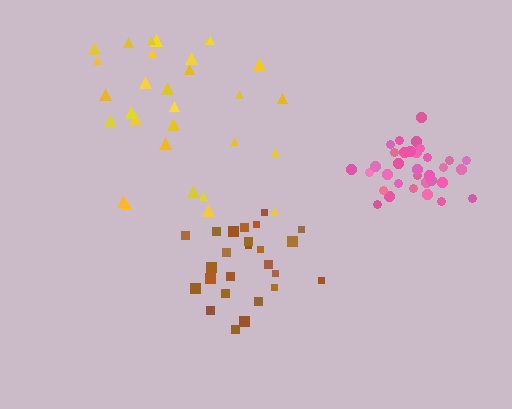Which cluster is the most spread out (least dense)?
Yellow.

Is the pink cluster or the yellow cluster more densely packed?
Pink.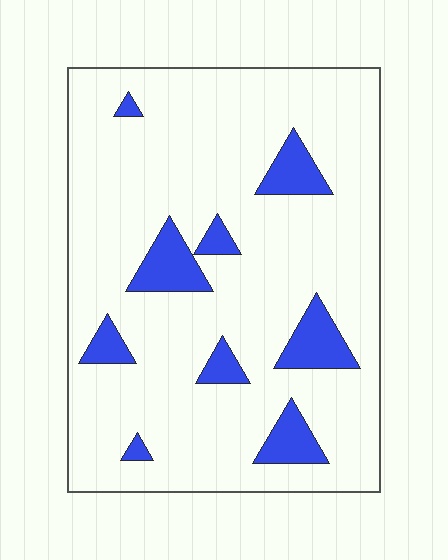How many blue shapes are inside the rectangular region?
9.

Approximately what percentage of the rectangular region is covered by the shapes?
Approximately 15%.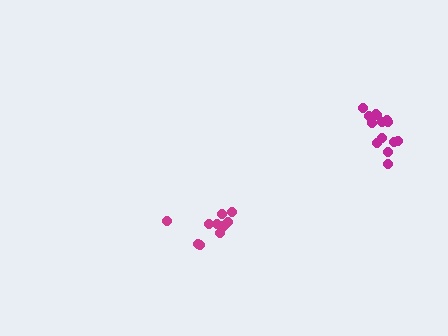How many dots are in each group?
Group 1: 11 dots, Group 2: 14 dots (25 total).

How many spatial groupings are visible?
There are 2 spatial groupings.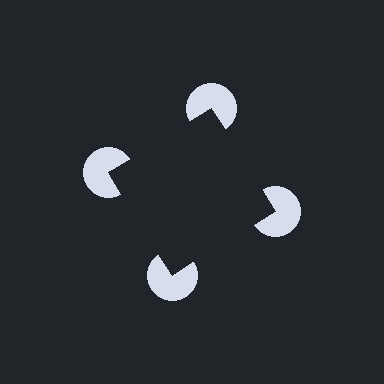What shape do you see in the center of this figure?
An illusory square — its edges are inferred from the aligned wedge cuts in the pac-man discs, not physically drawn.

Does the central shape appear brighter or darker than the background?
It typically appears slightly darker than the background, even though no actual brightness change is drawn.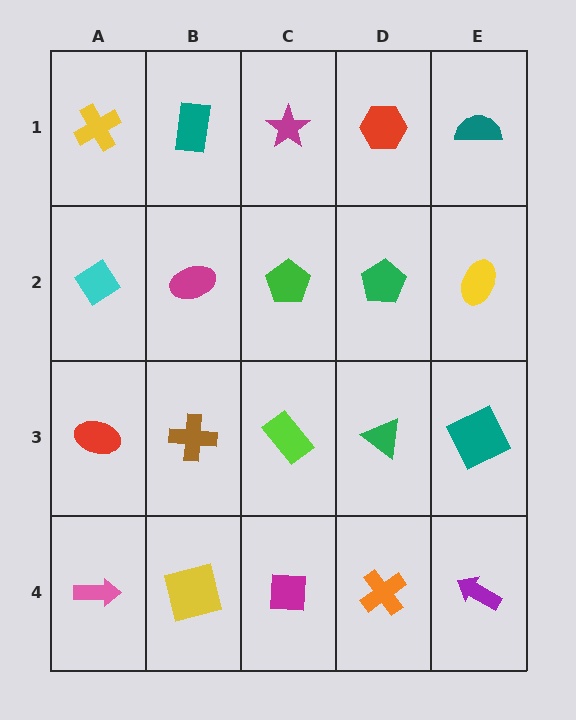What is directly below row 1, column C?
A green pentagon.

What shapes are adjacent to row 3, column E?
A yellow ellipse (row 2, column E), a purple arrow (row 4, column E), a green triangle (row 3, column D).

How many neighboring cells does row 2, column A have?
3.